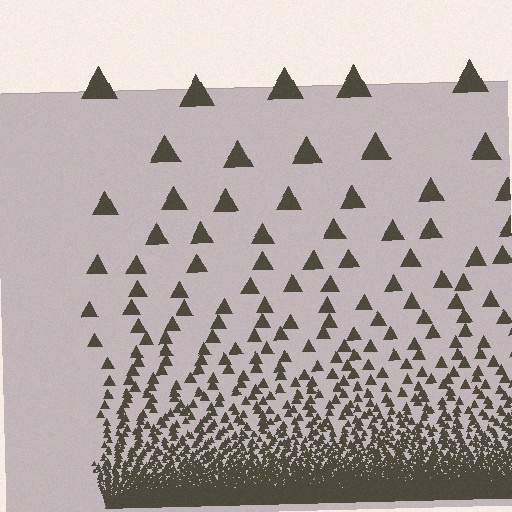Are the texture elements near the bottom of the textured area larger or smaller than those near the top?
Smaller. The gradient is inverted — elements near the bottom are smaller and denser.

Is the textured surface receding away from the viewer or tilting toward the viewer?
The surface appears to tilt toward the viewer. Texture elements get larger and sparser toward the top.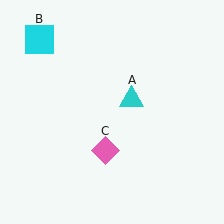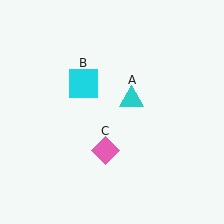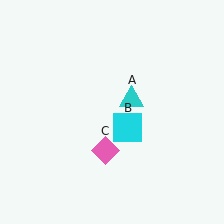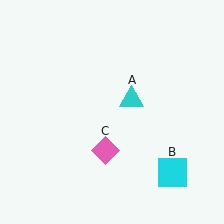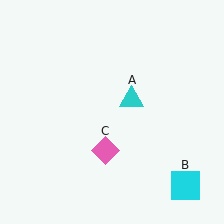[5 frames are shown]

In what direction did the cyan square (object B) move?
The cyan square (object B) moved down and to the right.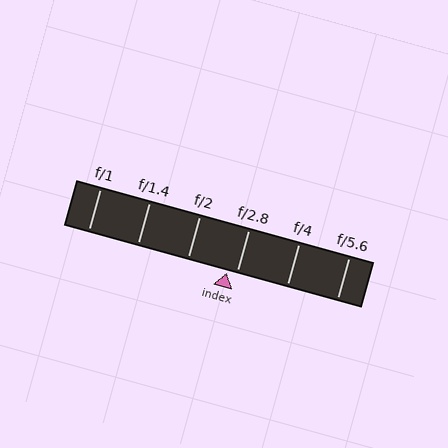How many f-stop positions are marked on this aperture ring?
There are 6 f-stop positions marked.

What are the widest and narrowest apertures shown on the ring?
The widest aperture shown is f/1 and the narrowest is f/5.6.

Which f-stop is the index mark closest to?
The index mark is closest to f/2.8.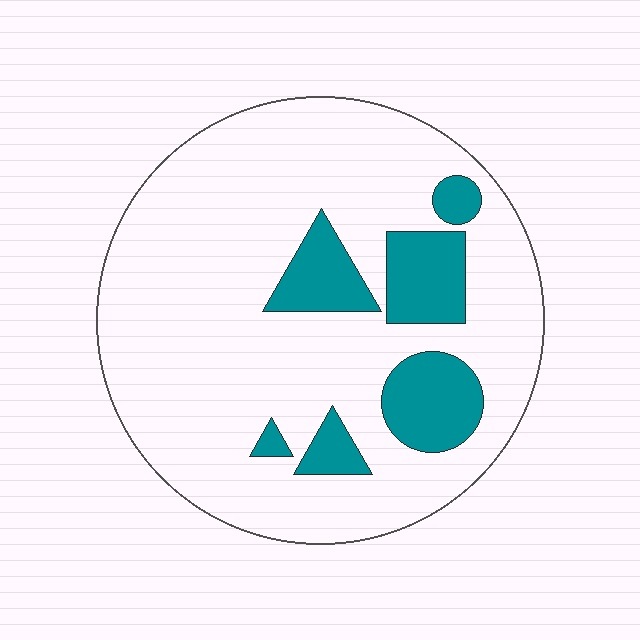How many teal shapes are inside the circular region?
6.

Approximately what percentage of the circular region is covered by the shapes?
Approximately 15%.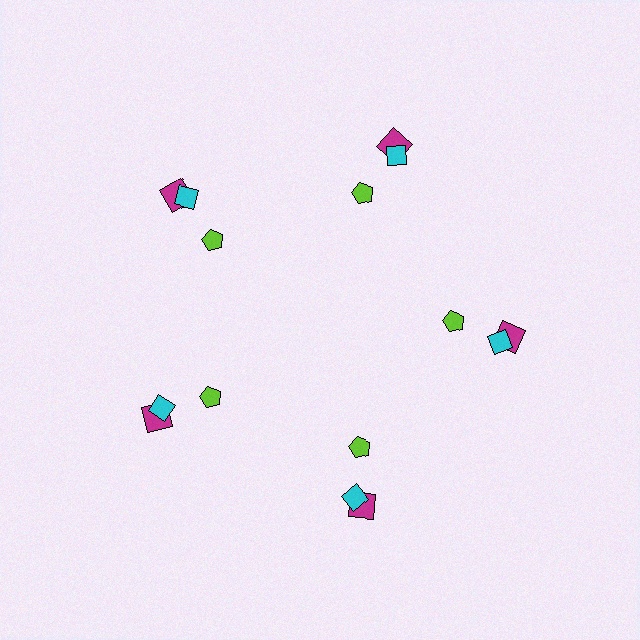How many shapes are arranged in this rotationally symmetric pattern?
There are 15 shapes, arranged in 5 groups of 3.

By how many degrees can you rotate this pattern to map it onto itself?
The pattern maps onto itself every 72 degrees of rotation.